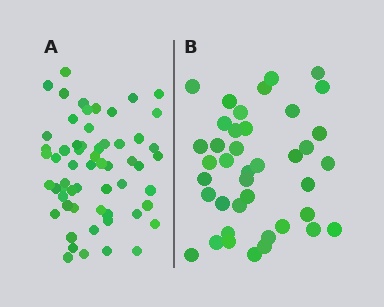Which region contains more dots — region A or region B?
Region A (the left region) has more dots.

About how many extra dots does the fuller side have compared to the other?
Region A has approximately 20 more dots than region B.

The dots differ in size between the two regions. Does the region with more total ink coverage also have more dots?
No. Region B has more total ink coverage because its dots are larger, but region A actually contains more individual dots. Total area can be misleading — the number of items is what matters here.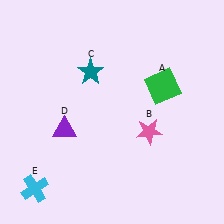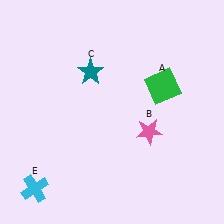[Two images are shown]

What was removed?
The purple triangle (D) was removed in Image 2.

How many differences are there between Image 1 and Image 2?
There is 1 difference between the two images.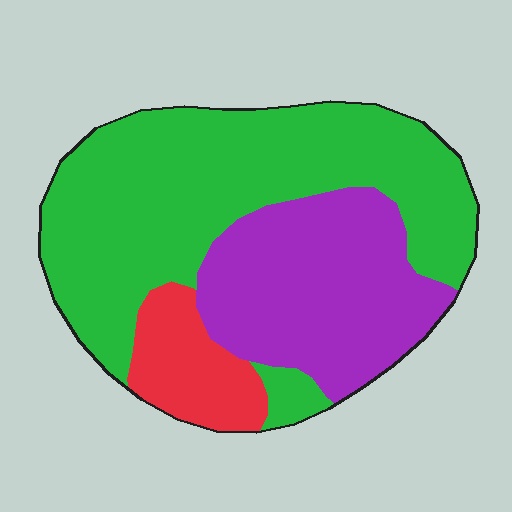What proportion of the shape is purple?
Purple takes up between a quarter and a half of the shape.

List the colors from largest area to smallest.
From largest to smallest: green, purple, red.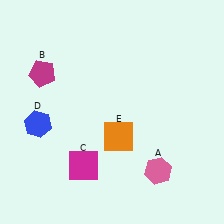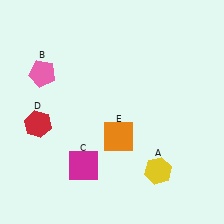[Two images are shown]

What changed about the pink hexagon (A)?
In Image 1, A is pink. In Image 2, it changed to yellow.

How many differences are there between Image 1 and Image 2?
There are 3 differences between the two images.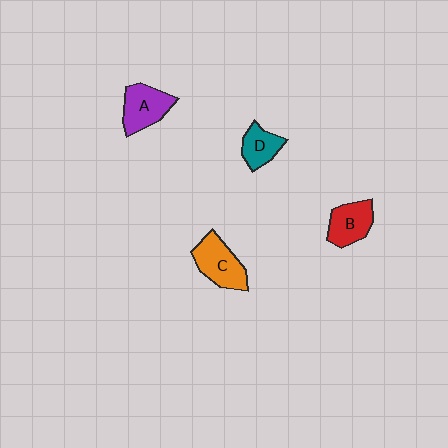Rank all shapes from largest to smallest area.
From largest to smallest: C (orange), A (purple), B (red), D (teal).